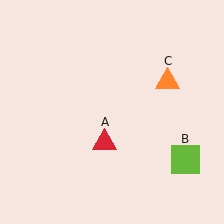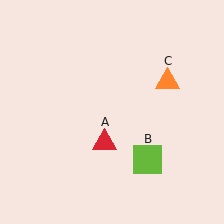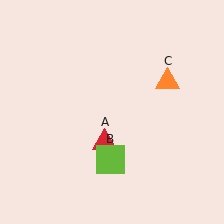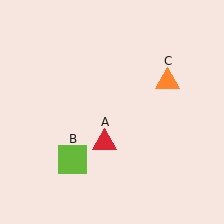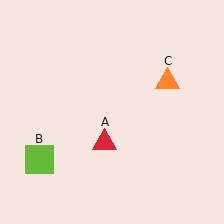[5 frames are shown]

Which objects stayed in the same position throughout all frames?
Red triangle (object A) and orange triangle (object C) remained stationary.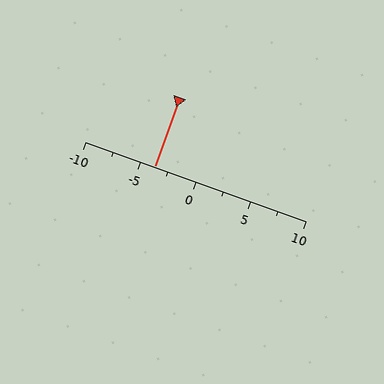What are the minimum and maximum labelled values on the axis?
The axis runs from -10 to 10.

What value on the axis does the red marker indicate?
The marker indicates approximately -3.8.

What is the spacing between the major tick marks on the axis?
The major ticks are spaced 5 apart.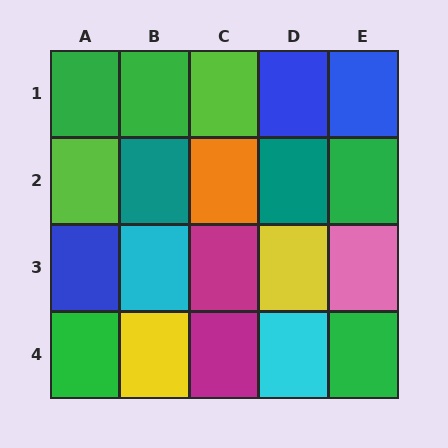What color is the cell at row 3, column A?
Blue.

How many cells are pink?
1 cell is pink.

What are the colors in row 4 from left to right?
Green, yellow, magenta, cyan, green.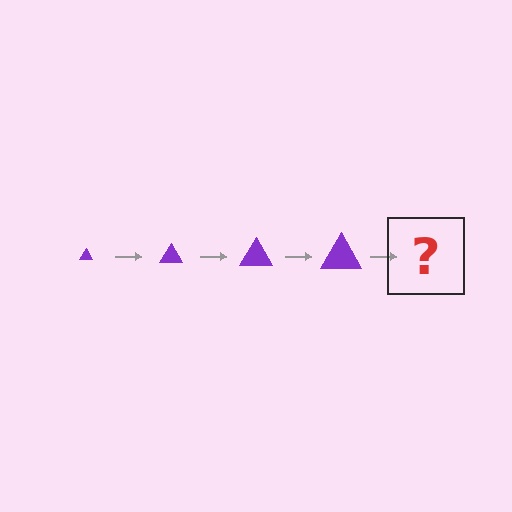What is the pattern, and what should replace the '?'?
The pattern is that the triangle gets progressively larger each step. The '?' should be a purple triangle, larger than the previous one.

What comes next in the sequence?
The next element should be a purple triangle, larger than the previous one.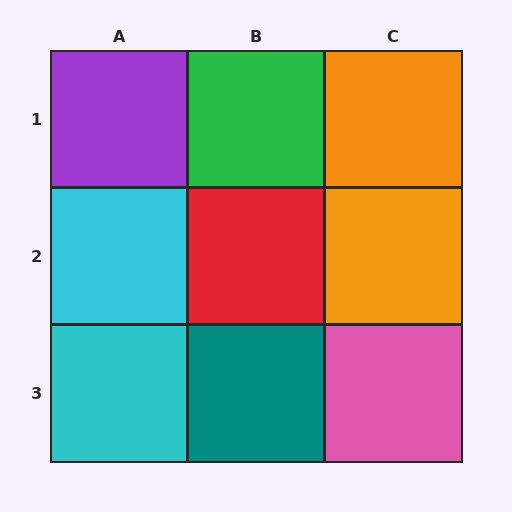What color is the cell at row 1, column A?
Purple.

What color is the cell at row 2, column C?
Orange.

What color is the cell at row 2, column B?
Red.